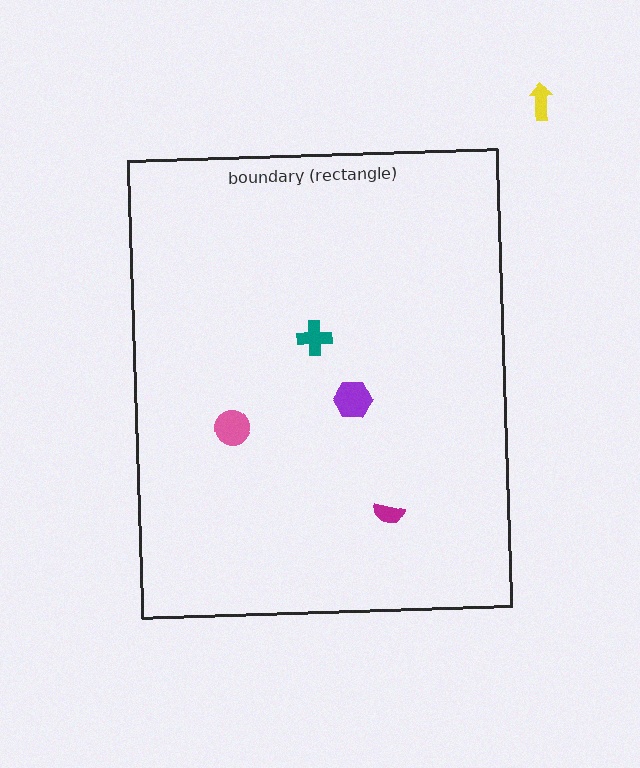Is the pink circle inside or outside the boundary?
Inside.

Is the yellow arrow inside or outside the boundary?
Outside.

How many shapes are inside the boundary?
4 inside, 1 outside.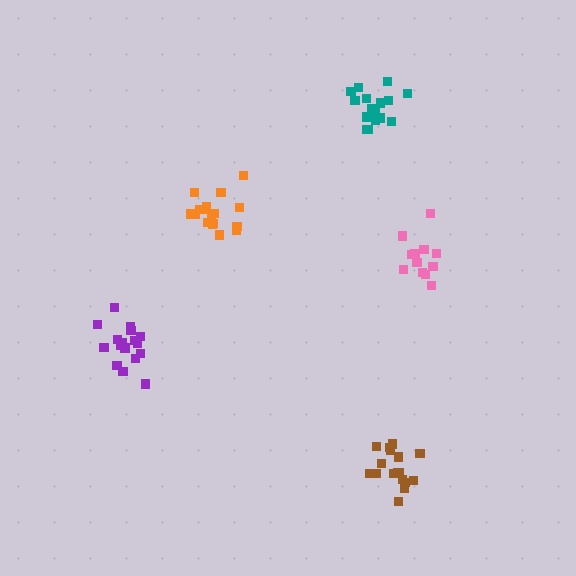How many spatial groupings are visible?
There are 5 spatial groupings.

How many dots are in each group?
Group 1: 18 dots, Group 2: 17 dots, Group 3: 17 dots, Group 4: 12 dots, Group 5: 17 dots (81 total).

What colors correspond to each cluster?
The clusters are colored: teal, orange, purple, pink, brown.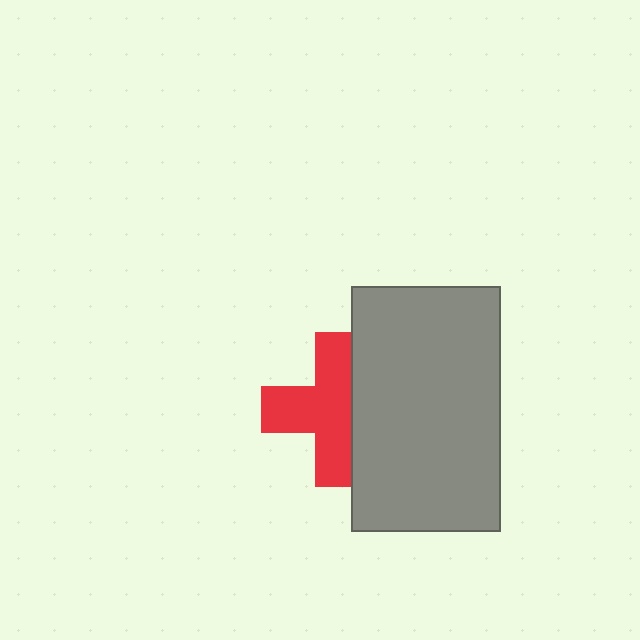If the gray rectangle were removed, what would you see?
You would see the complete red cross.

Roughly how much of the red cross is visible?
About half of it is visible (roughly 65%).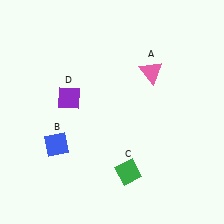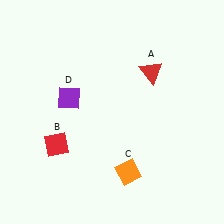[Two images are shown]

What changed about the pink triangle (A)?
In Image 1, A is pink. In Image 2, it changed to red.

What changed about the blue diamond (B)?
In Image 1, B is blue. In Image 2, it changed to red.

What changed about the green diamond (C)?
In Image 1, C is green. In Image 2, it changed to orange.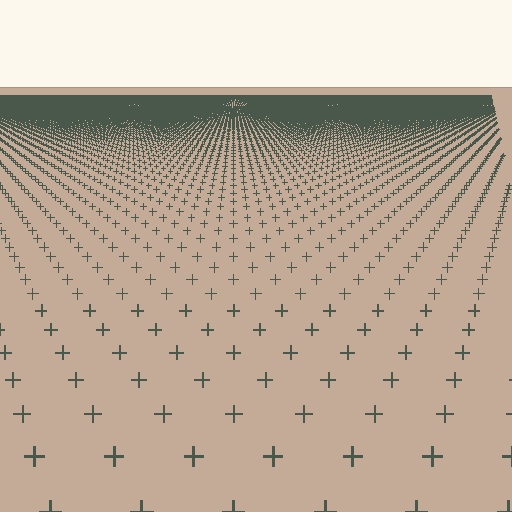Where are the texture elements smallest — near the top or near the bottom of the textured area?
Near the top.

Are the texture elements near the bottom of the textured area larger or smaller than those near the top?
Larger. Near the bottom, elements are closer to the viewer and appear at a bigger on-screen size.